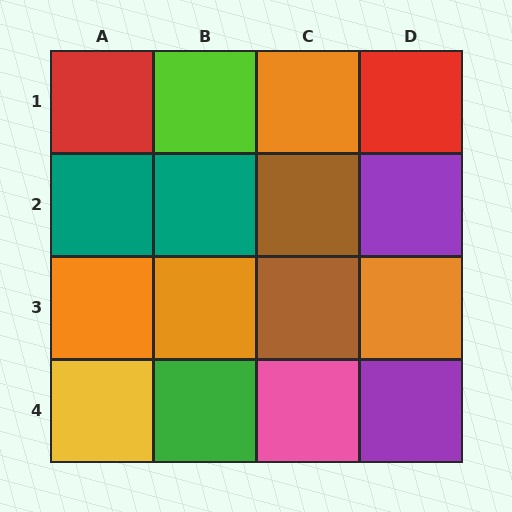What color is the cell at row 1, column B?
Lime.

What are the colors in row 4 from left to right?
Yellow, green, pink, purple.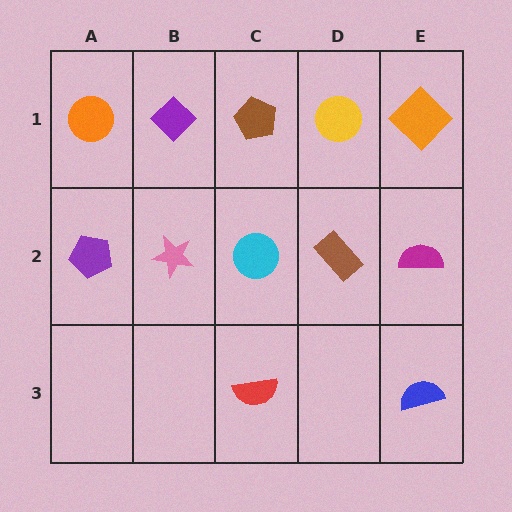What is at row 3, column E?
A blue semicircle.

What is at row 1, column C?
A brown pentagon.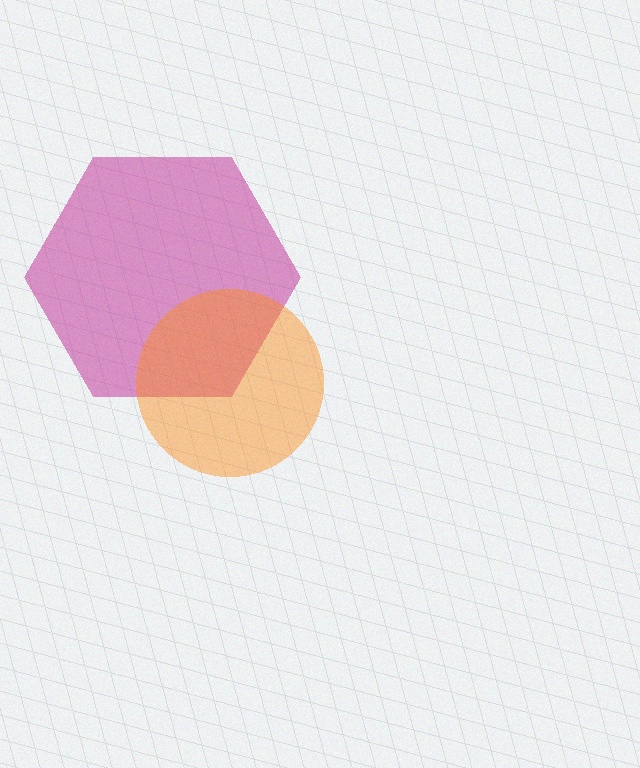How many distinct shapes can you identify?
There are 2 distinct shapes: a magenta hexagon, an orange circle.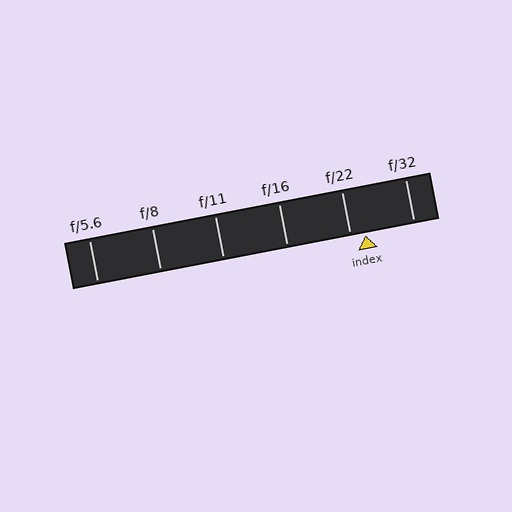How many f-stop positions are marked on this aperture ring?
There are 6 f-stop positions marked.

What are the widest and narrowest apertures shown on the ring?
The widest aperture shown is f/5.6 and the narrowest is f/32.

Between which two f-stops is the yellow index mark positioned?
The index mark is between f/22 and f/32.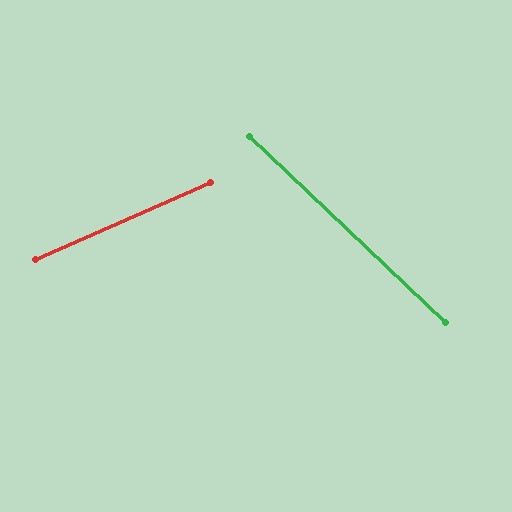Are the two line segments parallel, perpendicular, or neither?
Neither parallel nor perpendicular — they differ by about 67°.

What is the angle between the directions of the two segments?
Approximately 67 degrees.